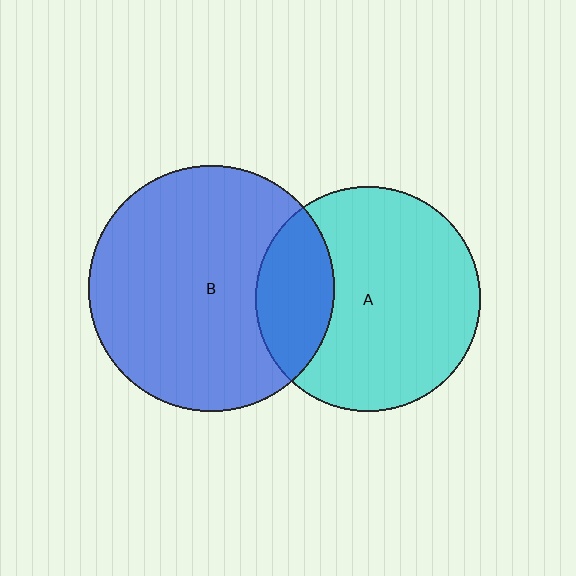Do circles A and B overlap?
Yes.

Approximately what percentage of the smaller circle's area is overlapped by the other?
Approximately 25%.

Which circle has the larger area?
Circle B (blue).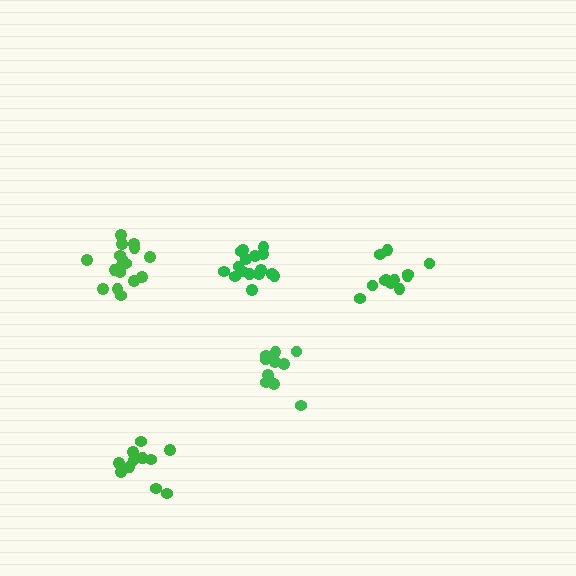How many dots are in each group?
Group 1: 12 dots, Group 2: 11 dots, Group 3: 16 dots, Group 4: 11 dots, Group 5: 17 dots (67 total).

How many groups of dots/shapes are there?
There are 5 groups.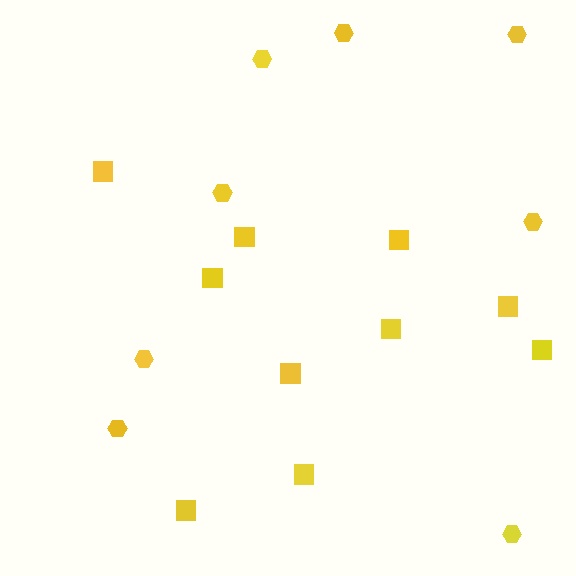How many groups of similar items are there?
There are 2 groups: one group of hexagons (8) and one group of squares (10).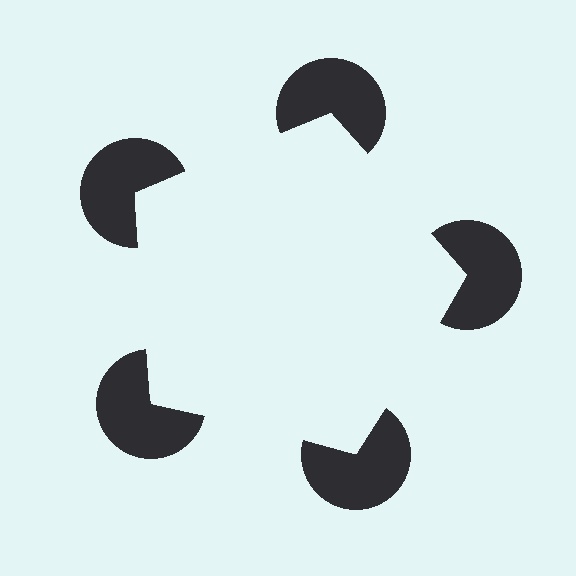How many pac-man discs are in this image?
There are 5 — one at each vertex of the illusory pentagon.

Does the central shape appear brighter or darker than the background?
It typically appears slightly brighter than the background, even though no actual brightness change is drawn.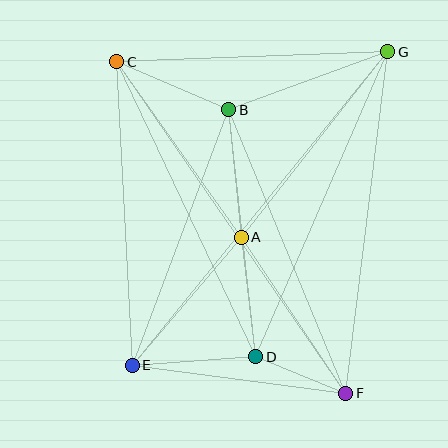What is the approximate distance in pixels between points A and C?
The distance between A and C is approximately 215 pixels.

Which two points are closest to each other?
Points D and F are closest to each other.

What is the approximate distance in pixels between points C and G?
The distance between C and G is approximately 271 pixels.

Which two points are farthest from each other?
Points E and G are farthest from each other.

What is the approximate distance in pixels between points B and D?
The distance between B and D is approximately 249 pixels.